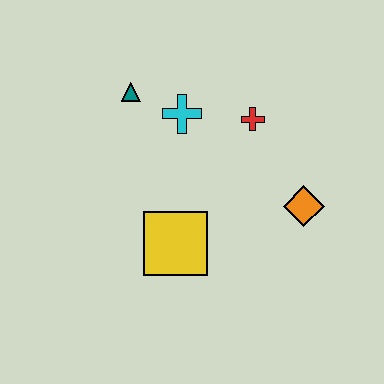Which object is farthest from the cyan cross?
The orange diamond is farthest from the cyan cross.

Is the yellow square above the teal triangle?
No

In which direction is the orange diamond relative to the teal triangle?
The orange diamond is to the right of the teal triangle.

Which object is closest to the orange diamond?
The red cross is closest to the orange diamond.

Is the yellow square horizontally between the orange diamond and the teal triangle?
Yes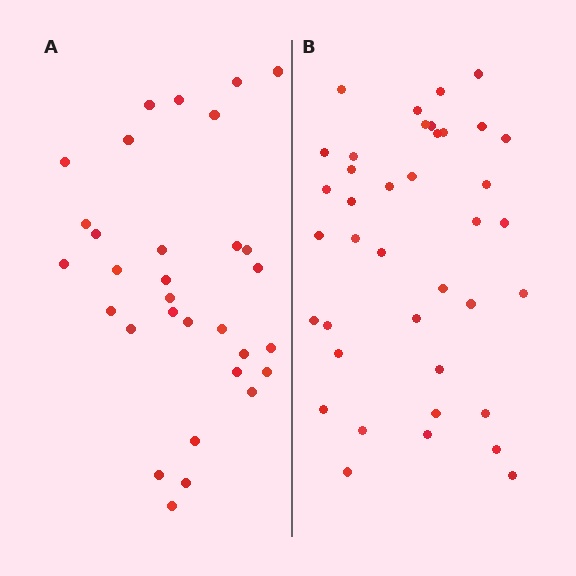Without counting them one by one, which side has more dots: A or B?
Region B (the right region) has more dots.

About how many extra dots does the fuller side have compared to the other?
Region B has roughly 8 or so more dots than region A.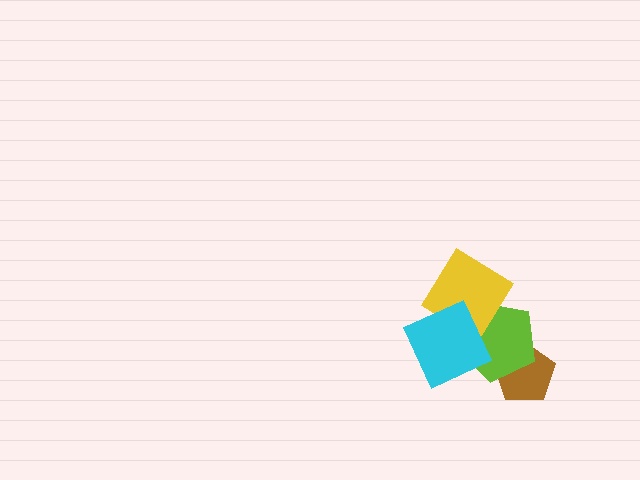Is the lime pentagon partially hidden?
Yes, it is partially covered by another shape.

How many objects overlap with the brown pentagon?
1 object overlaps with the brown pentagon.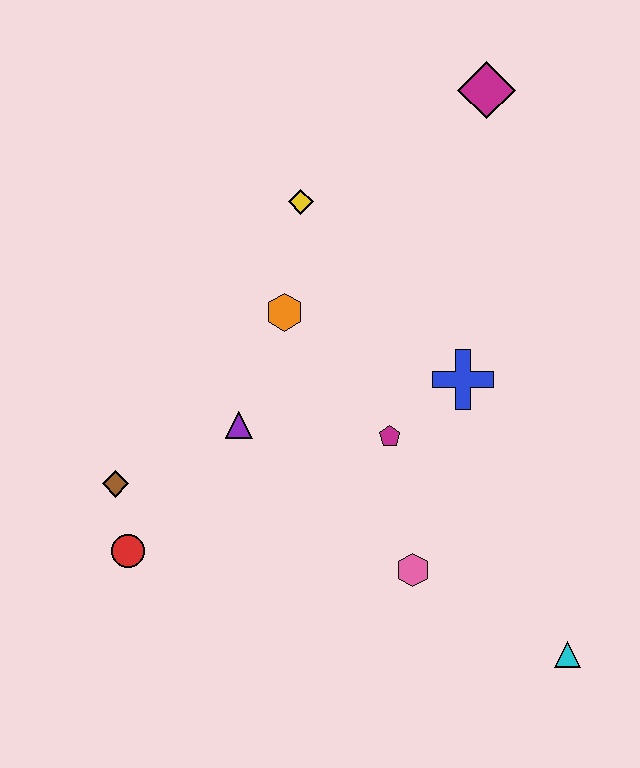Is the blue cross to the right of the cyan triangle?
No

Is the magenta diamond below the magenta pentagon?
No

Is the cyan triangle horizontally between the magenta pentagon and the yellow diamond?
No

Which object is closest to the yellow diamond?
The orange hexagon is closest to the yellow diamond.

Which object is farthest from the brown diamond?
The magenta diamond is farthest from the brown diamond.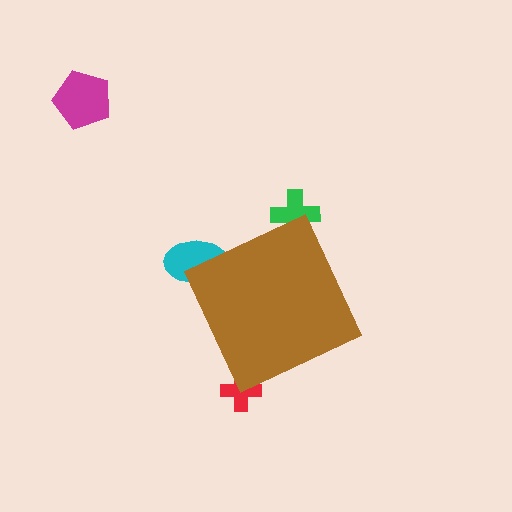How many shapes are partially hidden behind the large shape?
3 shapes are partially hidden.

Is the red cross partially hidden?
Yes, the red cross is partially hidden behind the brown diamond.